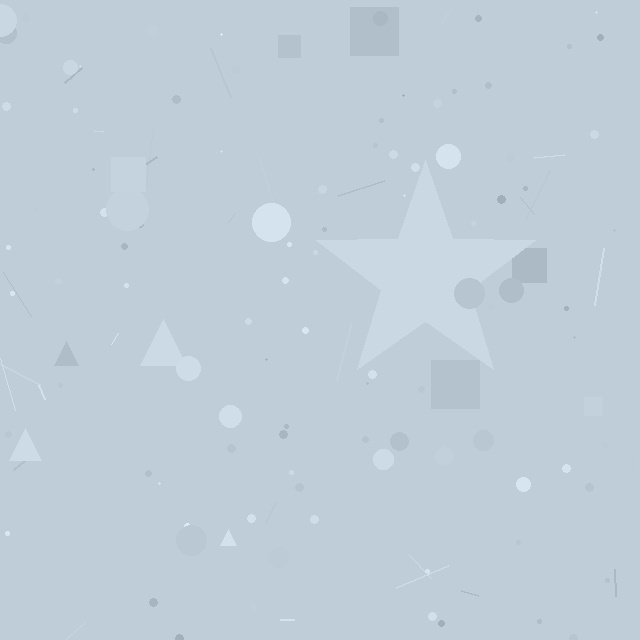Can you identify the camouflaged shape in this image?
The camouflaged shape is a star.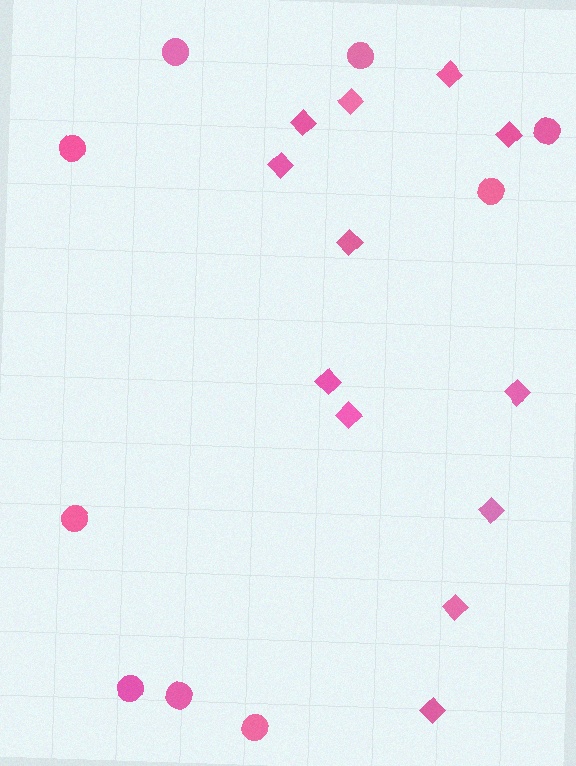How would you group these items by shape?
There are 2 groups: one group of circles (9) and one group of diamonds (12).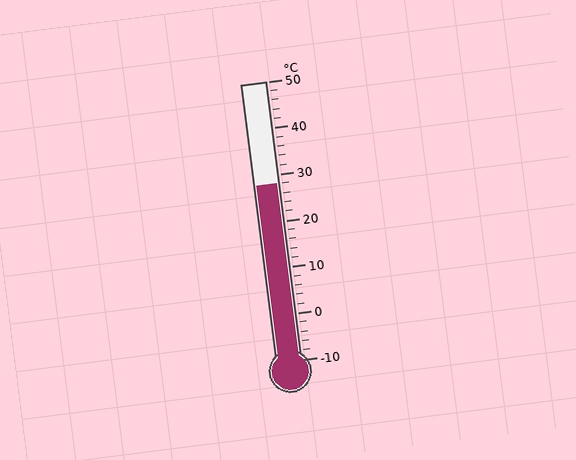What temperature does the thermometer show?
The thermometer shows approximately 28°C.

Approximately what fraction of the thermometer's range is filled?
The thermometer is filled to approximately 65% of its range.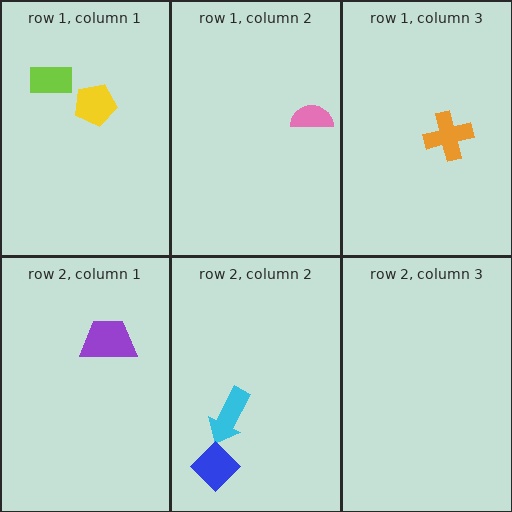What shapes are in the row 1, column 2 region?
The pink semicircle.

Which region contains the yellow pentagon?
The row 1, column 1 region.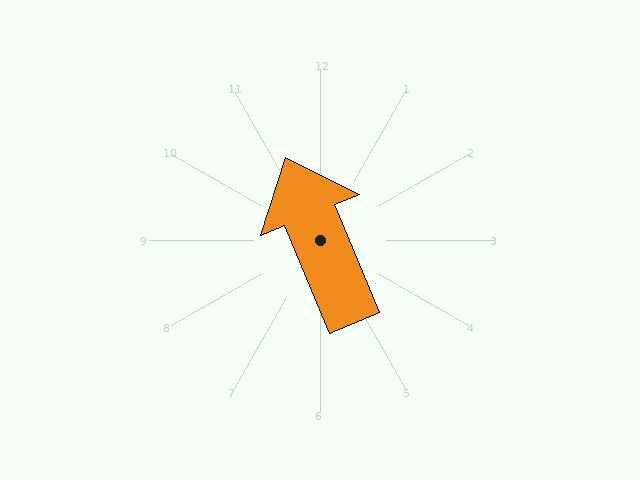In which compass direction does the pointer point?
Northwest.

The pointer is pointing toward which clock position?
Roughly 11 o'clock.